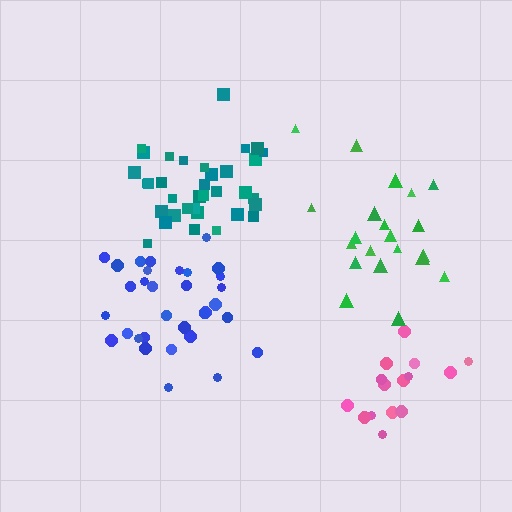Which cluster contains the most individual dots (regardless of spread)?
Teal (35).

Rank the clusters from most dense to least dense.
blue, teal, pink, green.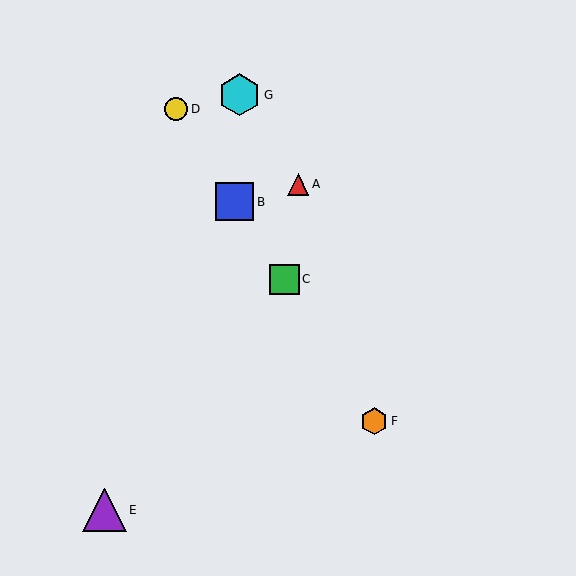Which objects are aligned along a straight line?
Objects B, C, D, F are aligned along a straight line.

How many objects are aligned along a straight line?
4 objects (B, C, D, F) are aligned along a straight line.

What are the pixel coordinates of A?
Object A is at (298, 184).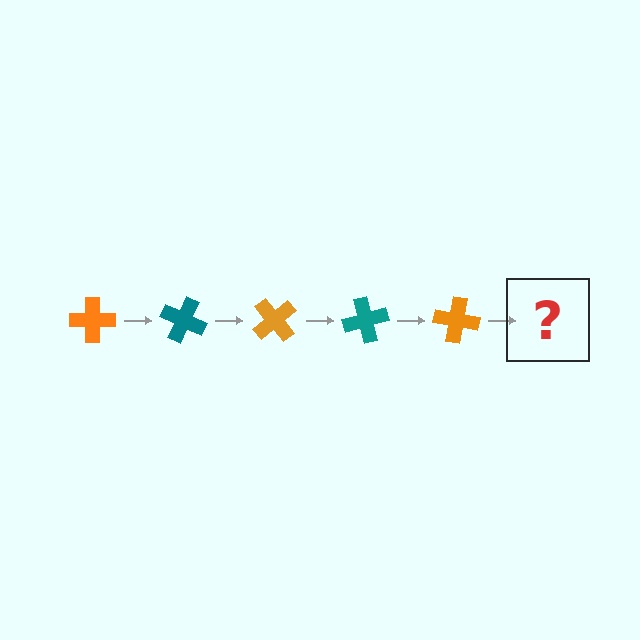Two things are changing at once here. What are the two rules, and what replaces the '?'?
The two rules are that it rotates 25 degrees each step and the color cycles through orange and teal. The '?' should be a teal cross, rotated 125 degrees from the start.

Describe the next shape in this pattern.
It should be a teal cross, rotated 125 degrees from the start.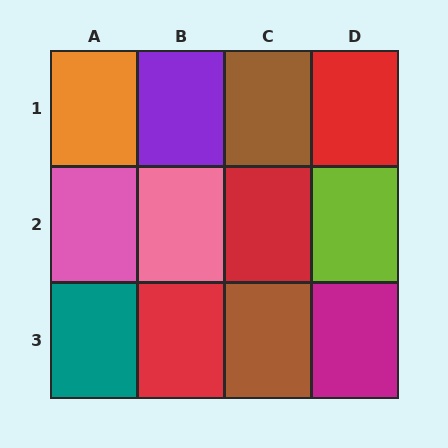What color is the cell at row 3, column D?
Magenta.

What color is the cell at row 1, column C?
Brown.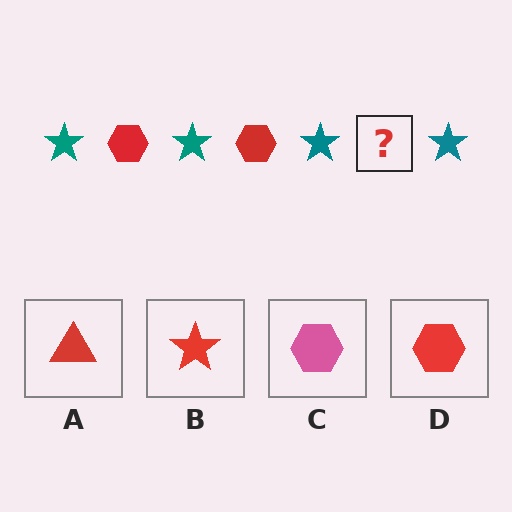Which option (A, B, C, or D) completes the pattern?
D.